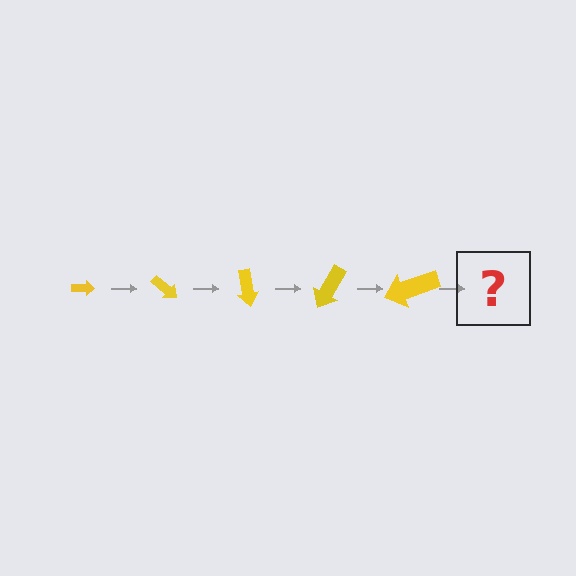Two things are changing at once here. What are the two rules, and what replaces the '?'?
The two rules are that the arrow grows larger each step and it rotates 40 degrees each step. The '?' should be an arrow, larger than the previous one and rotated 200 degrees from the start.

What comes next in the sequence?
The next element should be an arrow, larger than the previous one and rotated 200 degrees from the start.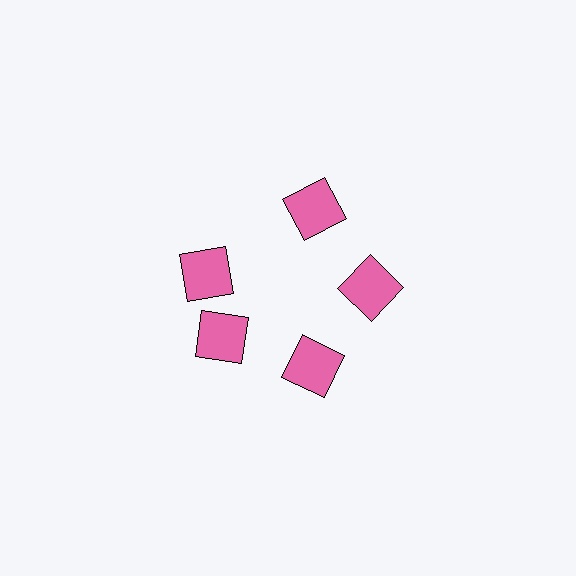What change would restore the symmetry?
The symmetry would be restored by rotating it back into even spacing with its neighbors so that all 5 squares sit at equal angles and equal distance from the center.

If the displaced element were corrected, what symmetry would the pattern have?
It would have 5-fold rotational symmetry — the pattern would map onto itself every 72 degrees.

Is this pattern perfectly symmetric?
No. The 5 pink squares are arranged in a ring, but one element near the 10 o'clock position is rotated out of alignment along the ring, breaking the 5-fold rotational symmetry.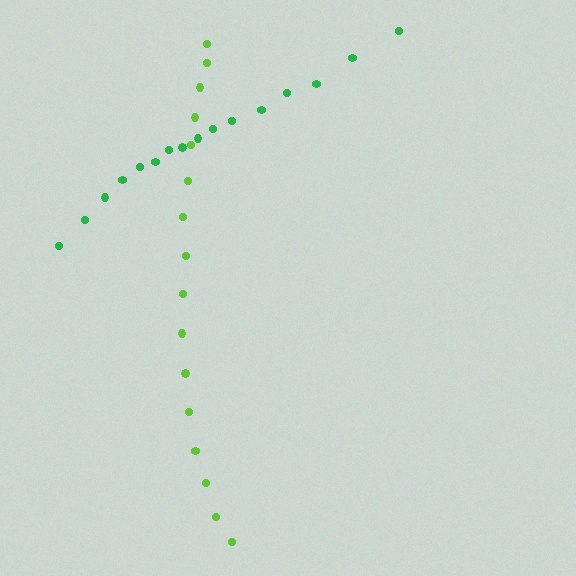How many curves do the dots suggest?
There are 2 distinct paths.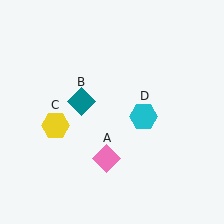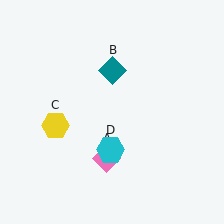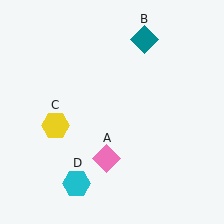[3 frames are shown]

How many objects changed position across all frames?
2 objects changed position: teal diamond (object B), cyan hexagon (object D).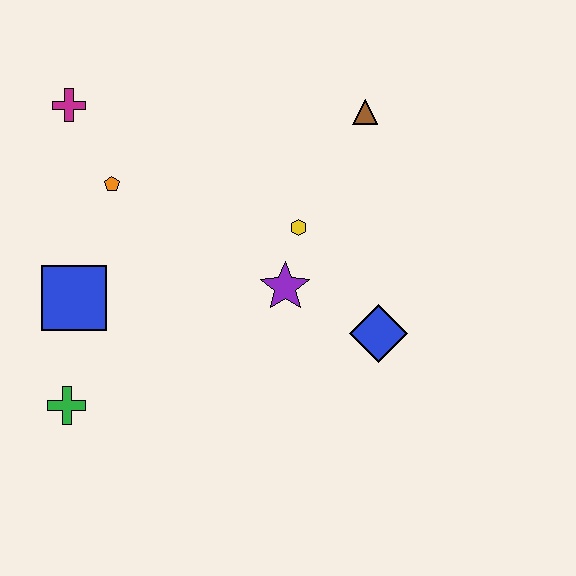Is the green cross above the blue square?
No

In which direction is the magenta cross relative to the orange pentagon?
The magenta cross is above the orange pentagon.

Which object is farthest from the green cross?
The brown triangle is farthest from the green cross.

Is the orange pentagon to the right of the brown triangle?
No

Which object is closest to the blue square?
The green cross is closest to the blue square.